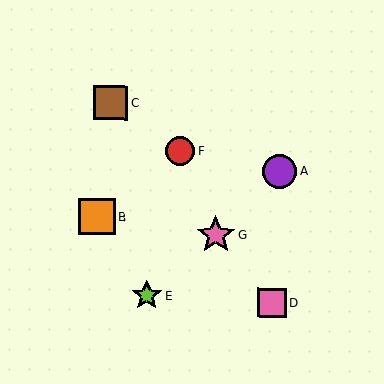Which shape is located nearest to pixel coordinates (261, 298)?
The pink square (labeled D) at (272, 302) is nearest to that location.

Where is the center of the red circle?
The center of the red circle is at (180, 151).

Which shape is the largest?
The pink star (labeled G) is the largest.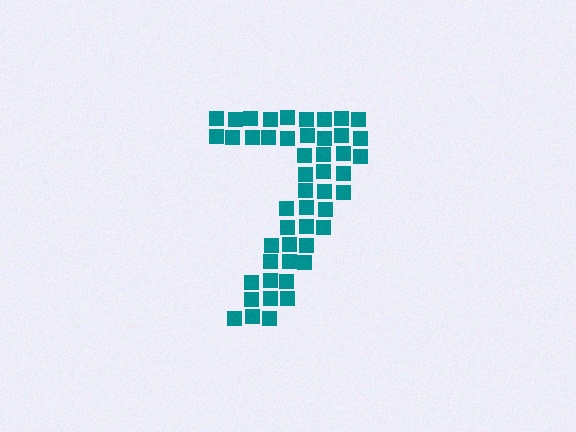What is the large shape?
The large shape is the digit 7.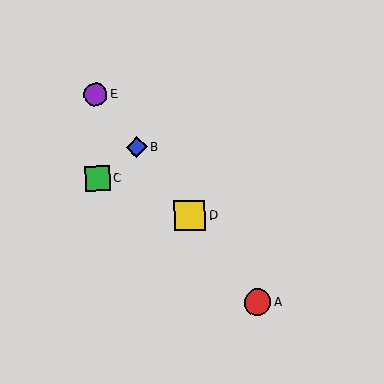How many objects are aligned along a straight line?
4 objects (A, B, D, E) are aligned along a straight line.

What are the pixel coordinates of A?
Object A is at (258, 302).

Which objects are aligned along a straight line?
Objects A, B, D, E are aligned along a straight line.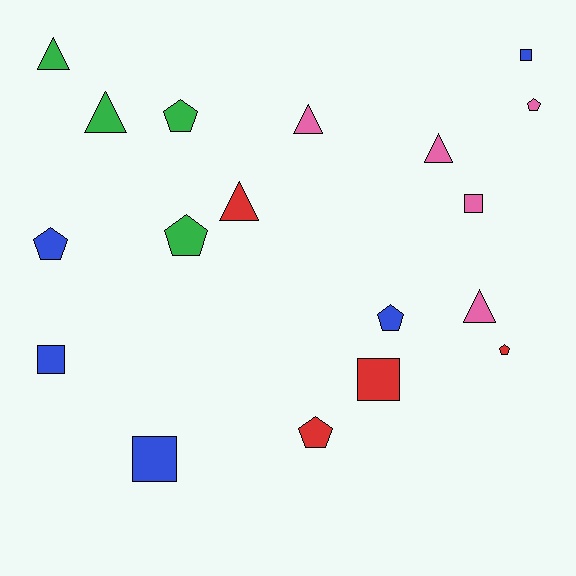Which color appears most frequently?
Pink, with 5 objects.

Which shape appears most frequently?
Pentagon, with 7 objects.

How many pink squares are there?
There is 1 pink square.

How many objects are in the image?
There are 18 objects.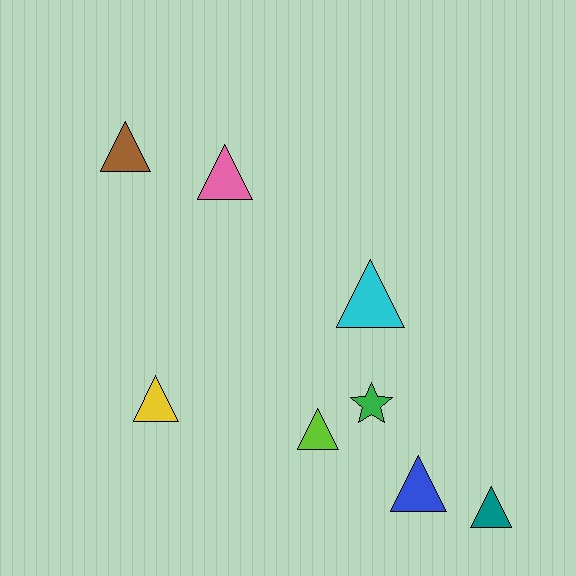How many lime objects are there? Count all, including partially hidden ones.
There is 1 lime object.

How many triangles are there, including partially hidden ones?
There are 7 triangles.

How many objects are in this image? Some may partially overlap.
There are 8 objects.